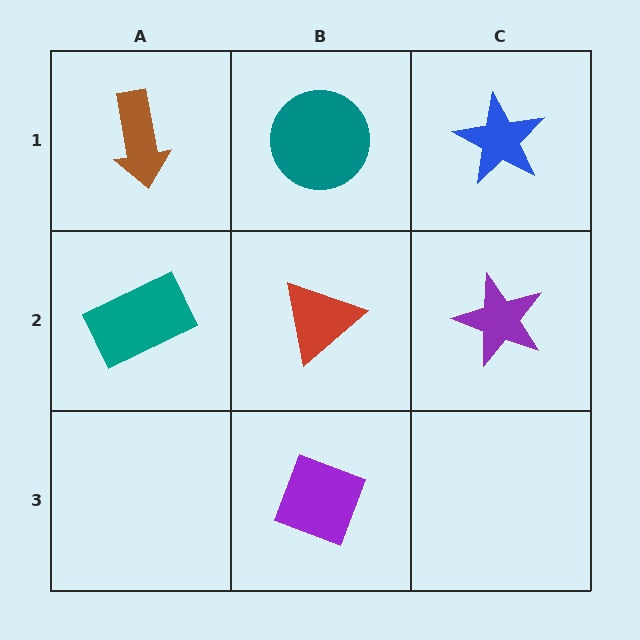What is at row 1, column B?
A teal circle.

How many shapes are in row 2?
3 shapes.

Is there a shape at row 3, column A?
No, that cell is empty.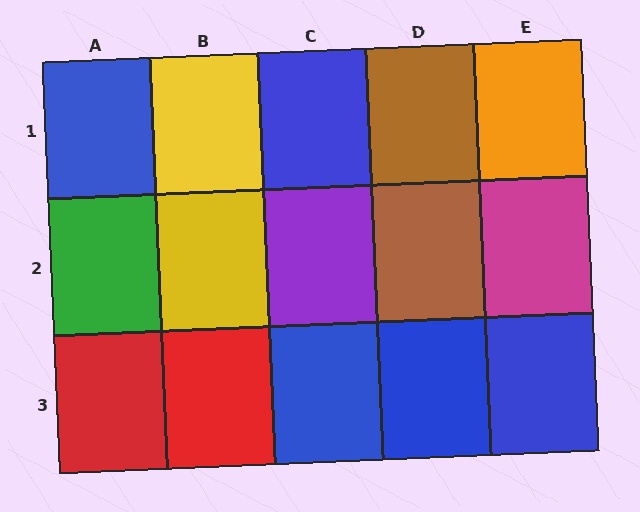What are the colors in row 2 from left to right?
Green, yellow, purple, brown, magenta.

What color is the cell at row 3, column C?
Blue.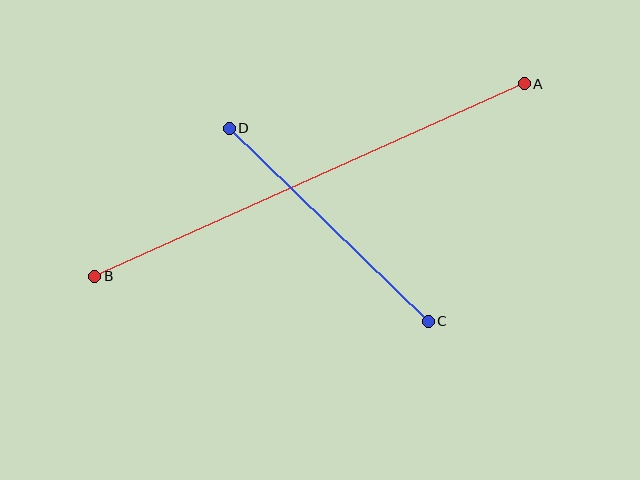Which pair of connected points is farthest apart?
Points A and B are farthest apart.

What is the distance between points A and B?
The distance is approximately 470 pixels.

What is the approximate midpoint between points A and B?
The midpoint is at approximately (309, 180) pixels.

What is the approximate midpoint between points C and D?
The midpoint is at approximately (329, 225) pixels.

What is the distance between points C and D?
The distance is approximately 277 pixels.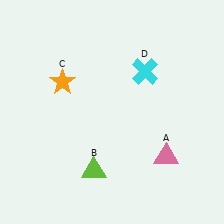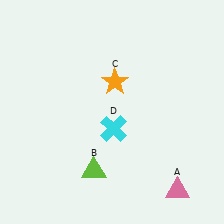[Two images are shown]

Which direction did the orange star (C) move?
The orange star (C) moved right.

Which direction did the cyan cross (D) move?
The cyan cross (D) moved down.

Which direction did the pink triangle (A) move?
The pink triangle (A) moved down.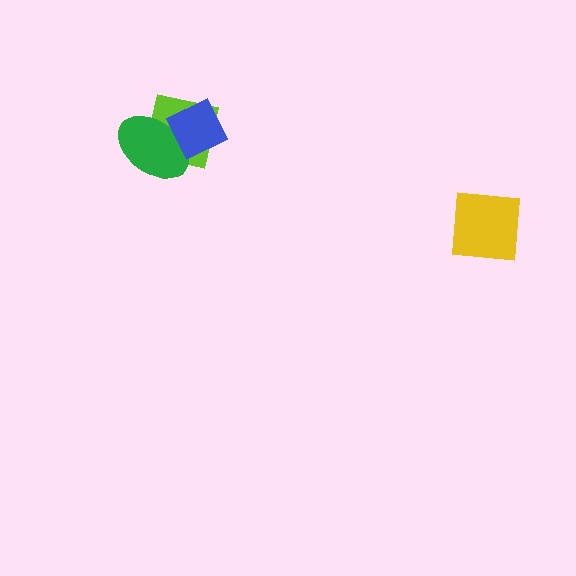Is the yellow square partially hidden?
No, no other shape covers it.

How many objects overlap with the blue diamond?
2 objects overlap with the blue diamond.